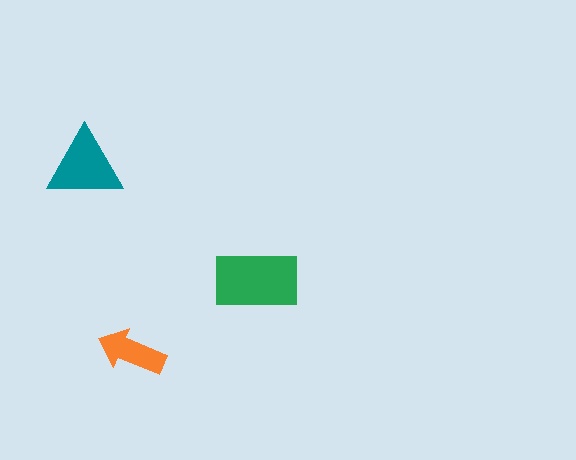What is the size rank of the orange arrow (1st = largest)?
3rd.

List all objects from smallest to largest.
The orange arrow, the teal triangle, the green rectangle.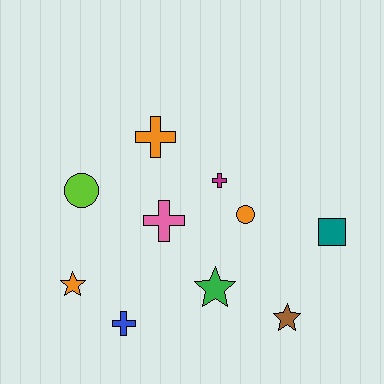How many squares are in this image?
There is 1 square.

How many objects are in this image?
There are 10 objects.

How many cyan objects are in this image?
There are no cyan objects.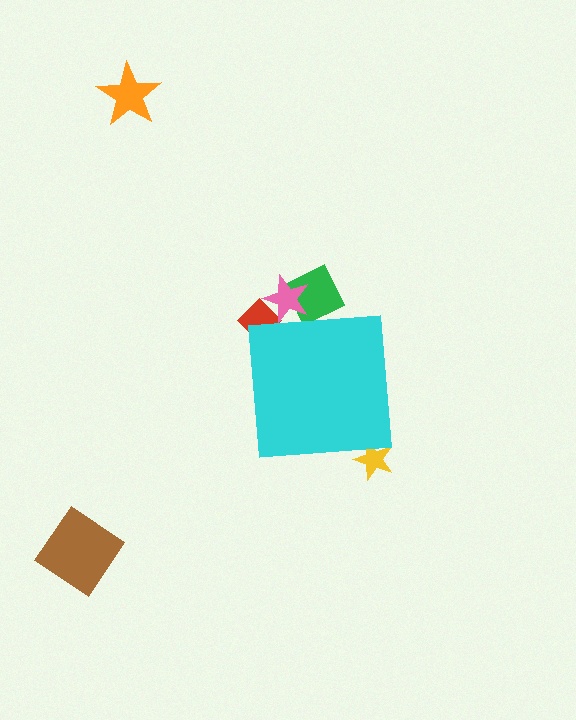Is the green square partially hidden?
Yes, the green square is partially hidden behind the cyan square.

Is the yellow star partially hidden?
Yes, the yellow star is partially hidden behind the cyan square.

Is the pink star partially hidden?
Yes, the pink star is partially hidden behind the cyan square.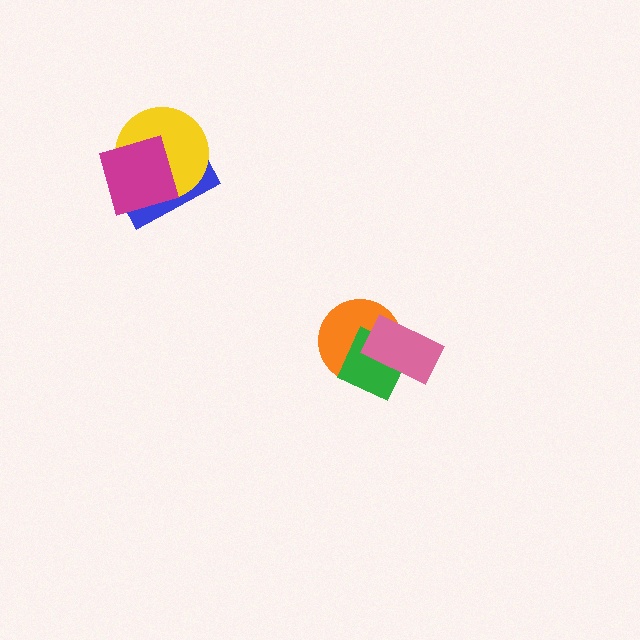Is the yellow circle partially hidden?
Yes, it is partially covered by another shape.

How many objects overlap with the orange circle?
2 objects overlap with the orange circle.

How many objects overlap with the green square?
2 objects overlap with the green square.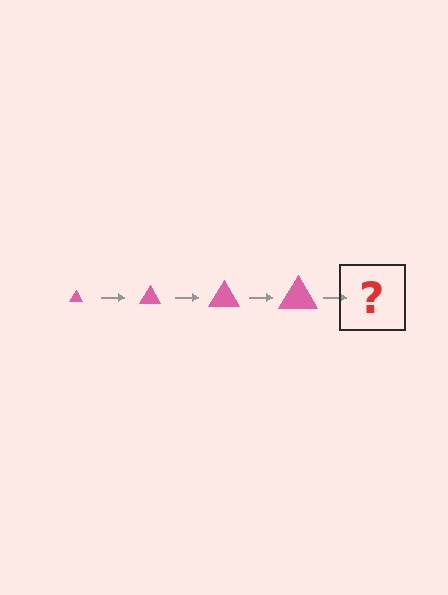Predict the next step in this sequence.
The next step is a pink triangle, larger than the previous one.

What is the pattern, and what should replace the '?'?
The pattern is that the triangle gets progressively larger each step. The '?' should be a pink triangle, larger than the previous one.